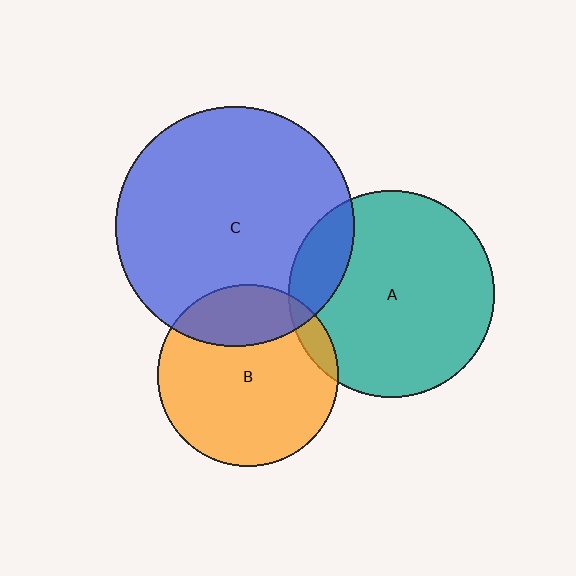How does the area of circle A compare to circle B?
Approximately 1.3 times.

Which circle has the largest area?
Circle C (blue).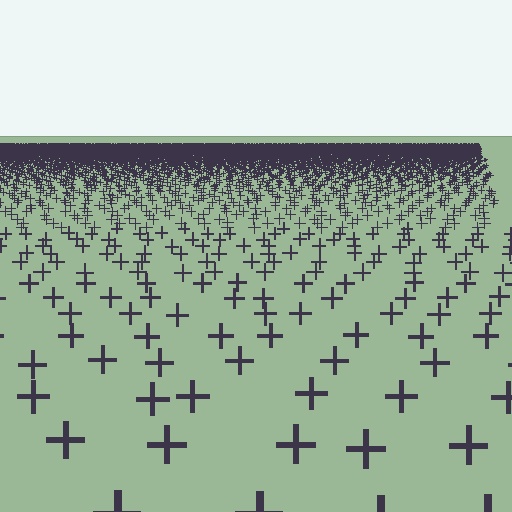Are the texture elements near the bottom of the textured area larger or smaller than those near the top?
Larger. Near the bottom, elements are closer to the viewer and appear at a bigger on-screen size.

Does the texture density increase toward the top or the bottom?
Density increases toward the top.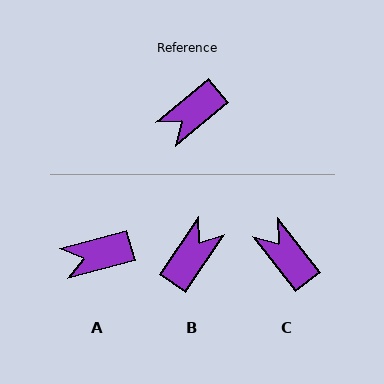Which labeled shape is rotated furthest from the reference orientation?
B, about 164 degrees away.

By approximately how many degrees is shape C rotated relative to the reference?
Approximately 92 degrees clockwise.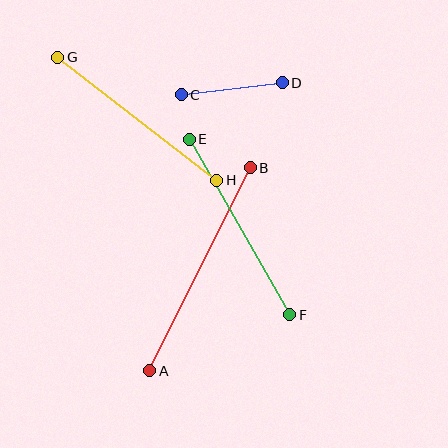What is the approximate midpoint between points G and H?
The midpoint is at approximately (137, 119) pixels.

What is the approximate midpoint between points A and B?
The midpoint is at approximately (200, 269) pixels.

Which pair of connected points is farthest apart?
Points A and B are farthest apart.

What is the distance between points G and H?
The distance is approximately 201 pixels.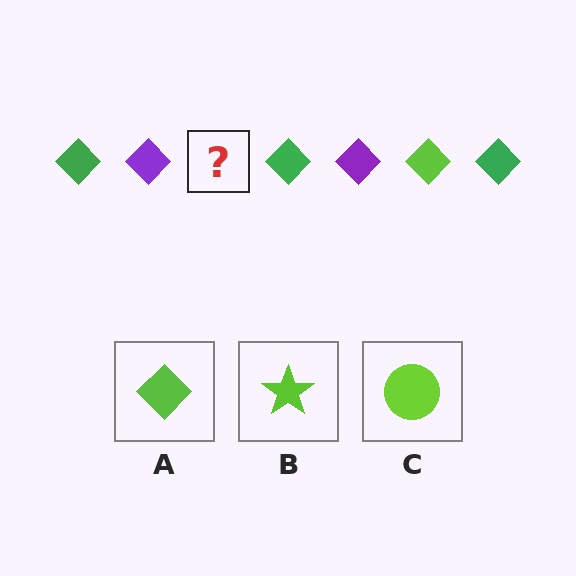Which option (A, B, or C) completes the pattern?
A.